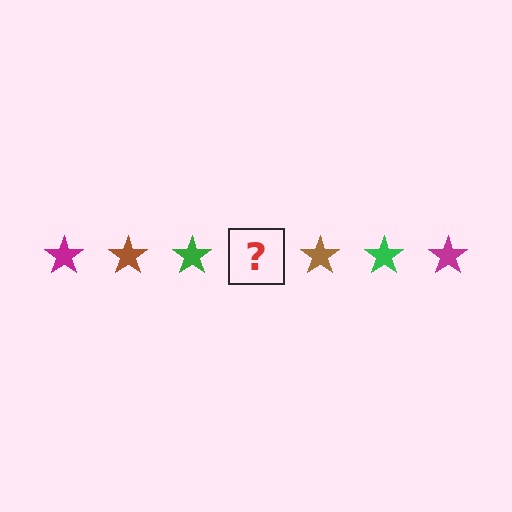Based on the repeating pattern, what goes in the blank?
The blank should be a magenta star.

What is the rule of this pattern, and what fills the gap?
The rule is that the pattern cycles through magenta, brown, green stars. The gap should be filled with a magenta star.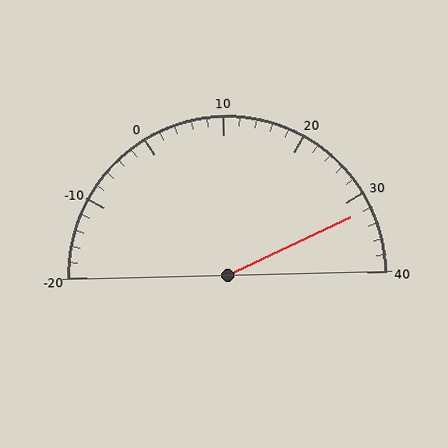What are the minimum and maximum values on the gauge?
The gauge ranges from -20 to 40.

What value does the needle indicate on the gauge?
The needle indicates approximately 32.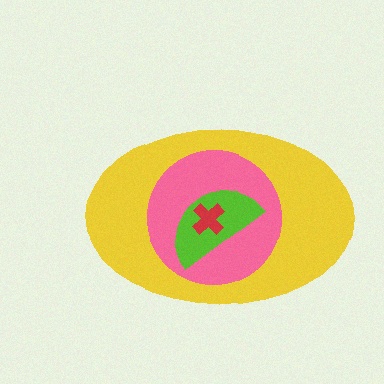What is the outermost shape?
The yellow ellipse.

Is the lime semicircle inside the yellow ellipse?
Yes.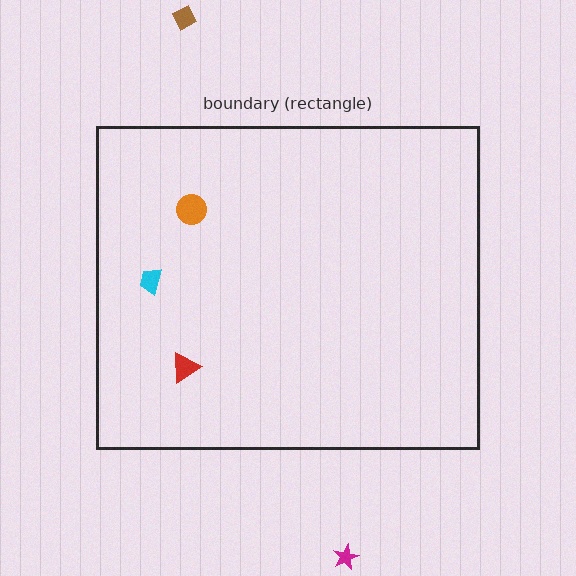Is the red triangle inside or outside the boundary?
Inside.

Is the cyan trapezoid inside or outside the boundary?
Inside.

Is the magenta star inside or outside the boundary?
Outside.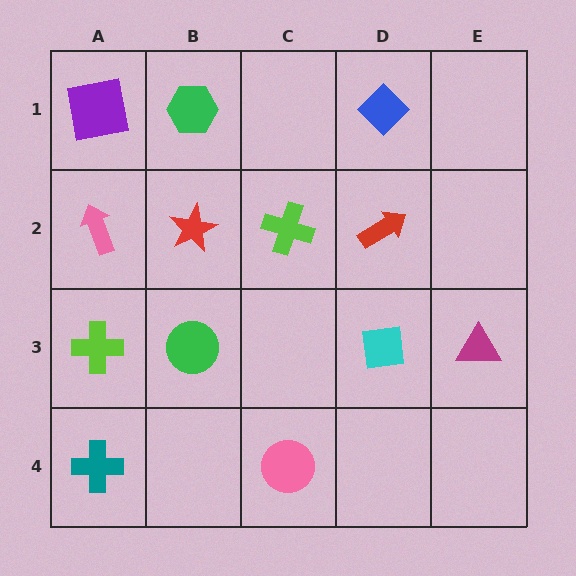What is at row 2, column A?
A pink arrow.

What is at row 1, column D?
A blue diamond.